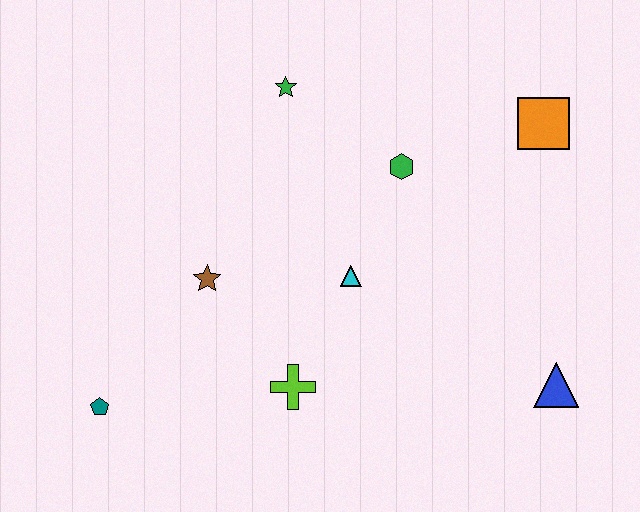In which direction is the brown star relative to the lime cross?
The brown star is above the lime cross.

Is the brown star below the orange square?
Yes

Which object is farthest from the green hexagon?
The teal pentagon is farthest from the green hexagon.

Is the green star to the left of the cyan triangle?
Yes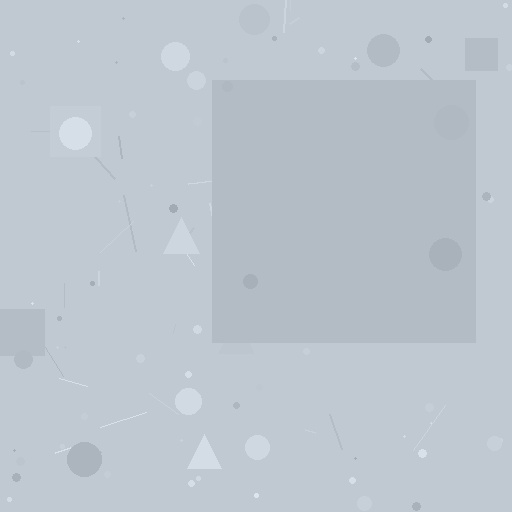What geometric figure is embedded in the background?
A square is embedded in the background.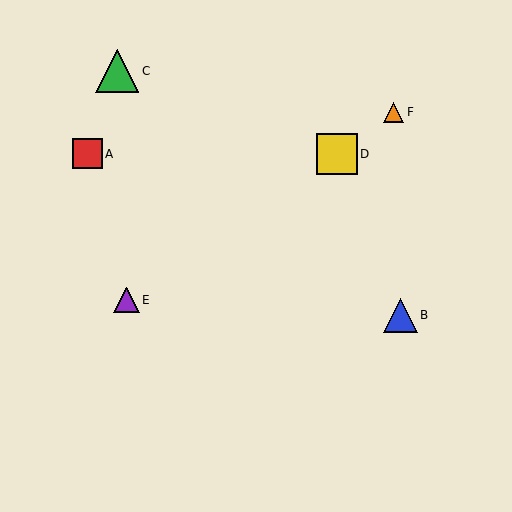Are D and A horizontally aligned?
Yes, both are at y≈154.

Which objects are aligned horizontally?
Objects A, D are aligned horizontally.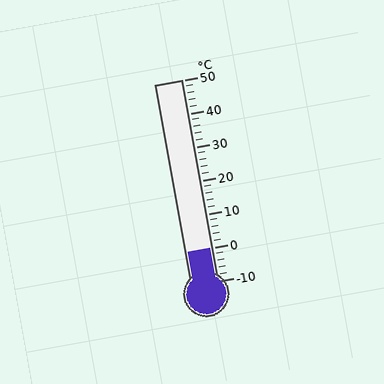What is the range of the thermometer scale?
The thermometer scale ranges from -10°C to 50°C.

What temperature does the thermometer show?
The thermometer shows approximately 0°C.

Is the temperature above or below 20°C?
The temperature is below 20°C.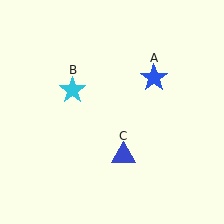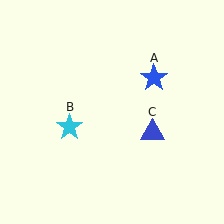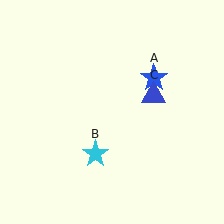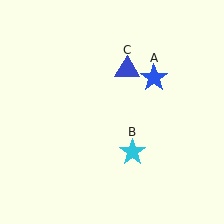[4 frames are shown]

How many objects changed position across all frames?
2 objects changed position: cyan star (object B), blue triangle (object C).